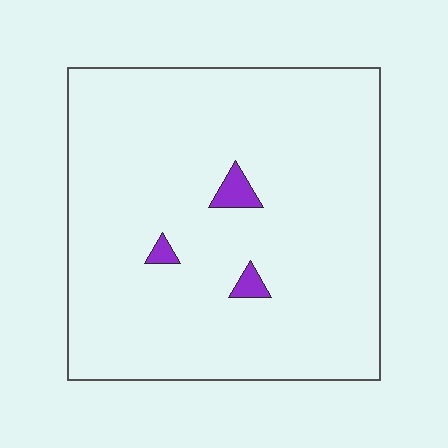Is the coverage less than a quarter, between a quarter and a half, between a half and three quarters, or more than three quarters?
Less than a quarter.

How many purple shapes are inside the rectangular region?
3.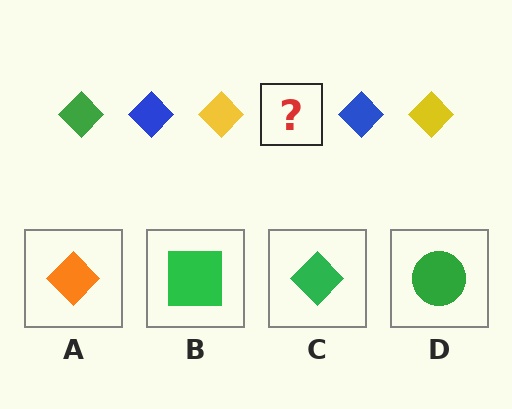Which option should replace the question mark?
Option C.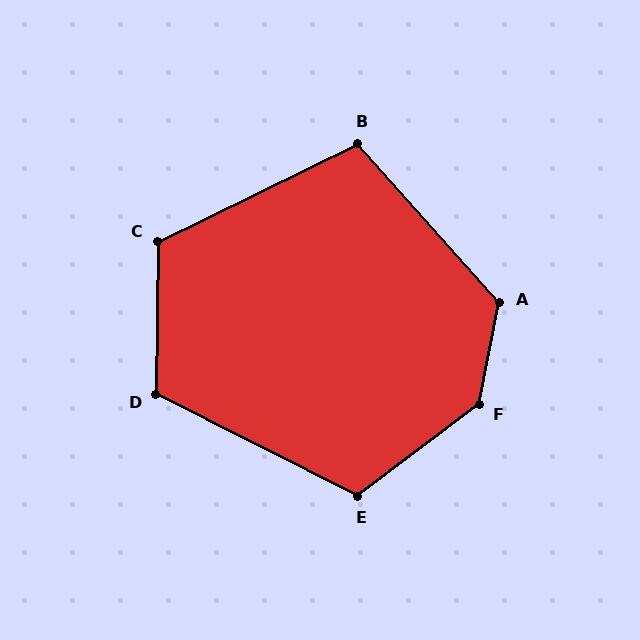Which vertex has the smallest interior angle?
B, at approximately 106 degrees.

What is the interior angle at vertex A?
Approximately 127 degrees (obtuse).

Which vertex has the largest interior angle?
F, at approximately 138 degrees.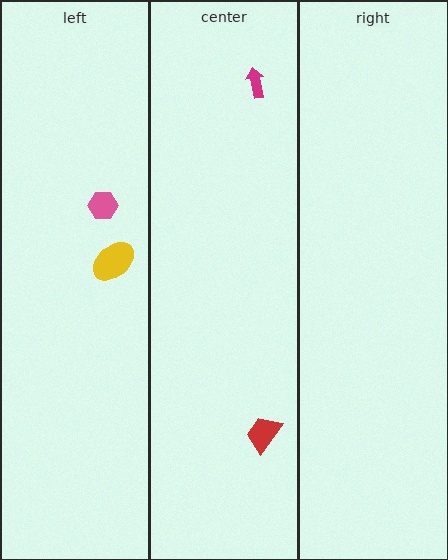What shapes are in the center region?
The red trapezoid, the magenta arrow.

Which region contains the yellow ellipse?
The left region.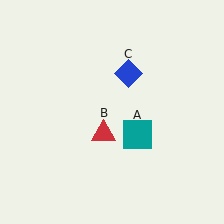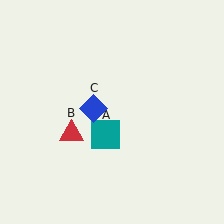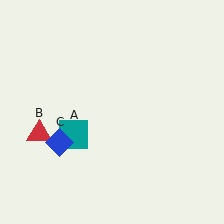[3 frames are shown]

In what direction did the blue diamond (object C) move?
The blue diamond (object C) moved down and to the left.